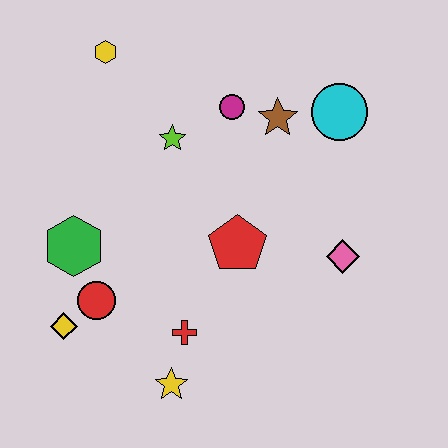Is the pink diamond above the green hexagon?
No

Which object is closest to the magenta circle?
The brown star is closest to the magenta circle.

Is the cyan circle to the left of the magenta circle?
No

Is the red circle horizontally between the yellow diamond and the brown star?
Yes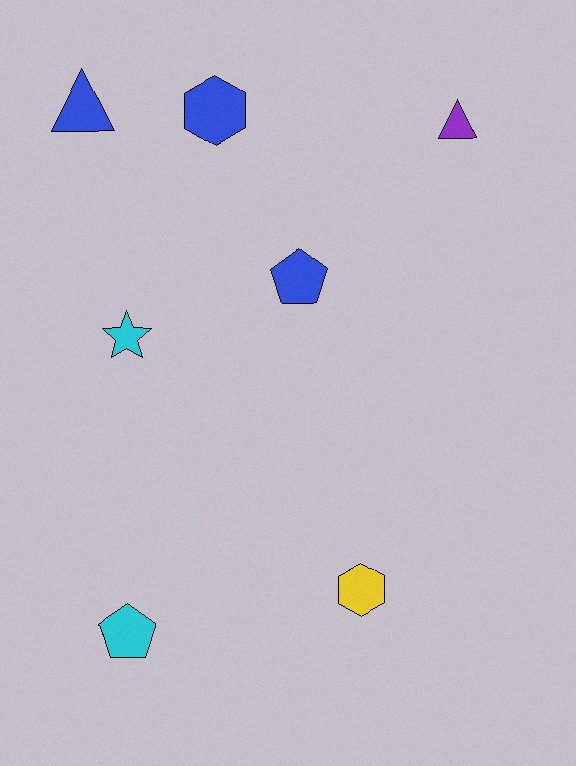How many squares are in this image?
There are no squares.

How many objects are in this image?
There are 7 objects.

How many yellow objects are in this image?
There is 1 yellow object.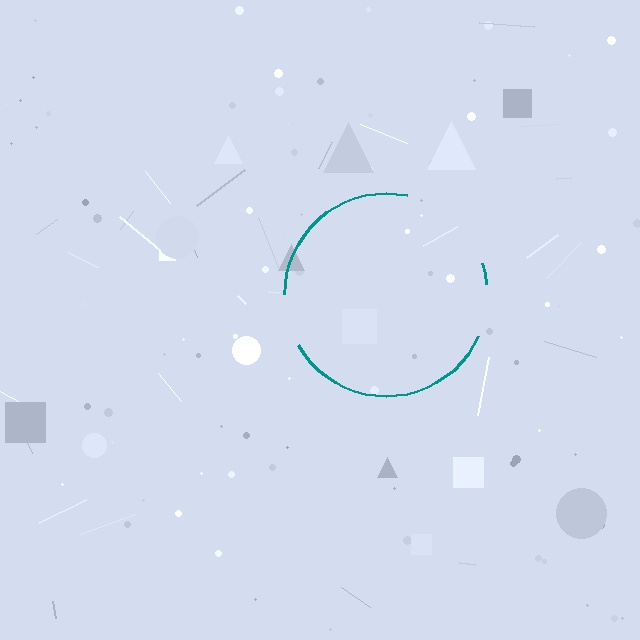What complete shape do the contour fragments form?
The contour fragments form a circle.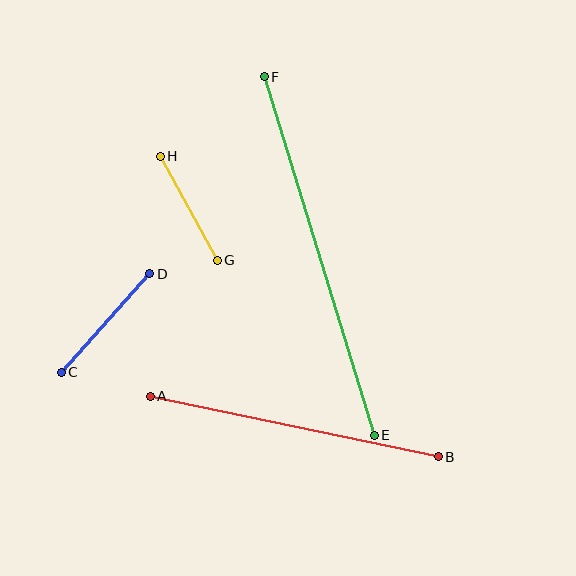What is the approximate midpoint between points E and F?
The midpoint is at approximately (319, 256) pixels.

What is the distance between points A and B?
The distance is approximately 294 pixels.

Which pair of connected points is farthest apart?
Points E and F are farthest apart.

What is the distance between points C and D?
The distance is approximately 132 pixels.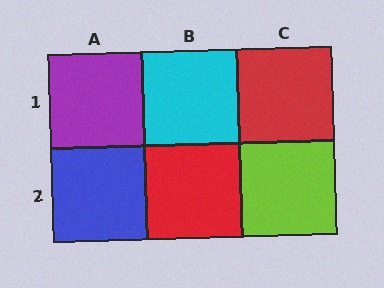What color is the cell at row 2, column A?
Blue.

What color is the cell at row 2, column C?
Lime.